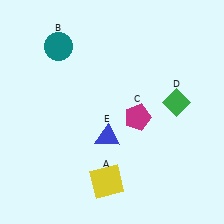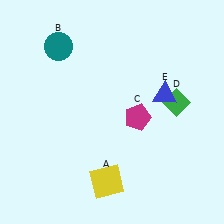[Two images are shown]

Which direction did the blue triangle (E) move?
The blue triangle (E) moved right.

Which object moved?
The blue triangle (E) moved right.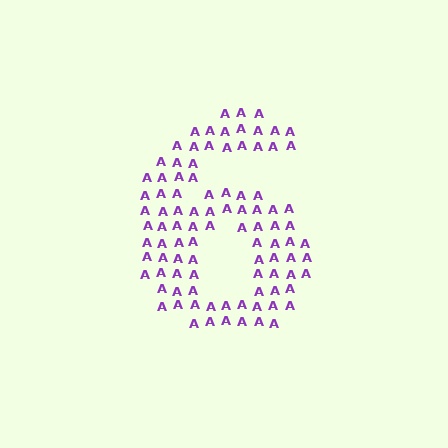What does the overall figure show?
The overall figure shows the digit 6.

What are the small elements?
The small elements are letter A's.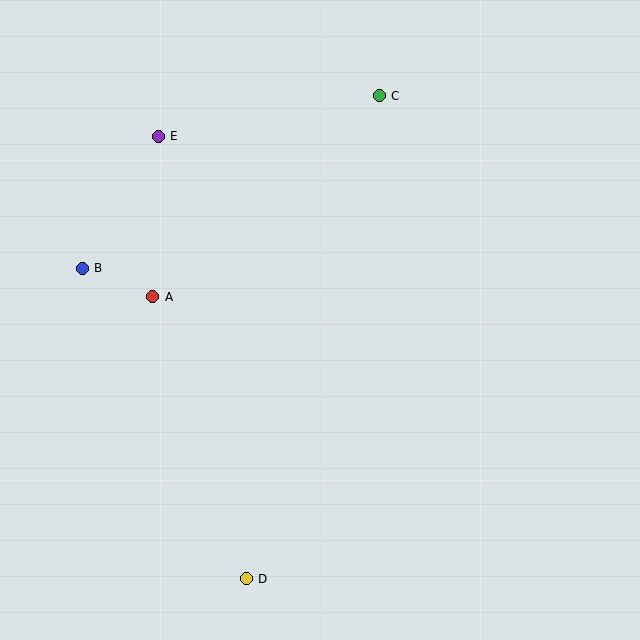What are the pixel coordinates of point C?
Point C is at (379, 96).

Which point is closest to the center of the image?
Point A at (153, 297) is closest to the center.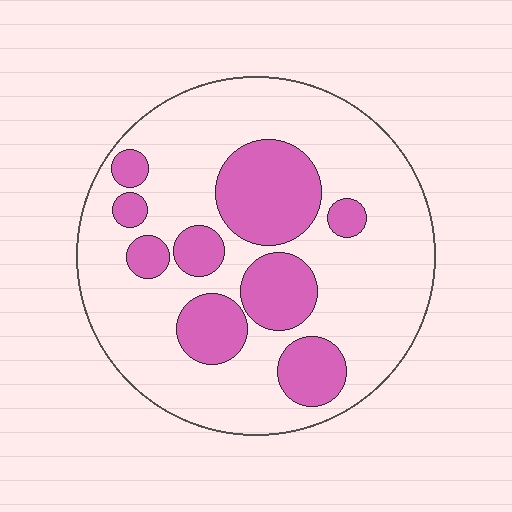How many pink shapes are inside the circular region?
9.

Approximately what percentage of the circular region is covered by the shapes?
Approximately 30%.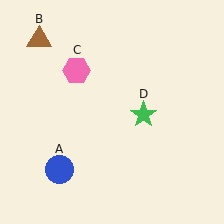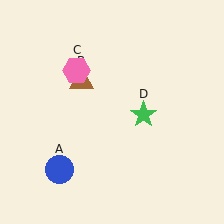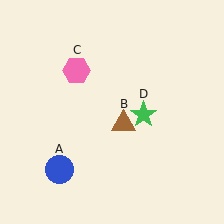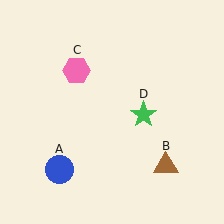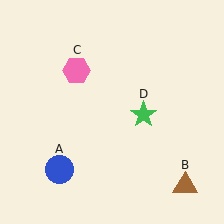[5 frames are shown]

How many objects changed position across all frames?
1 object changed position: brown triangle (object B).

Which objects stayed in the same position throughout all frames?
Blue circle (object A) and pink hexagon (object C) and green star (object D) remained stationary.